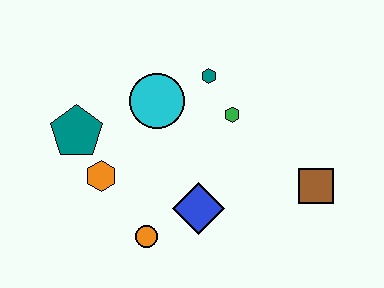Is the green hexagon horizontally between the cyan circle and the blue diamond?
No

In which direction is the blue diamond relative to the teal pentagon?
The blue diamond is to the right of the teal pentagon.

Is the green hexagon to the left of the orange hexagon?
No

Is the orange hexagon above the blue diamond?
Yes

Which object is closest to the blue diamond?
The orange circle is closest to the blue diamond.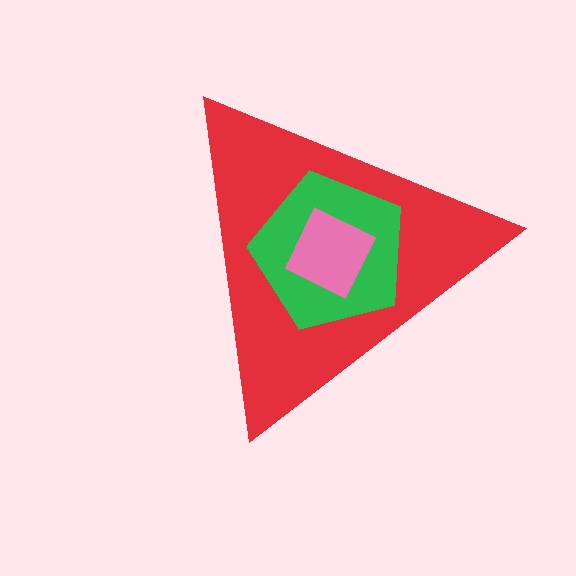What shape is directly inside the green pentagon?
The pink diamond.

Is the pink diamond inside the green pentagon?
Yes.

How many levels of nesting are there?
3.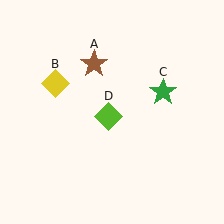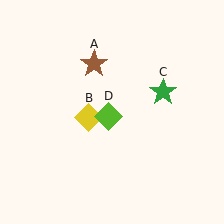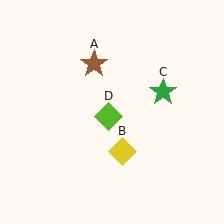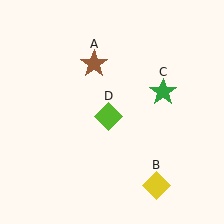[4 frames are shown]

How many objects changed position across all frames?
1 object changed position: yellow diamond (object B).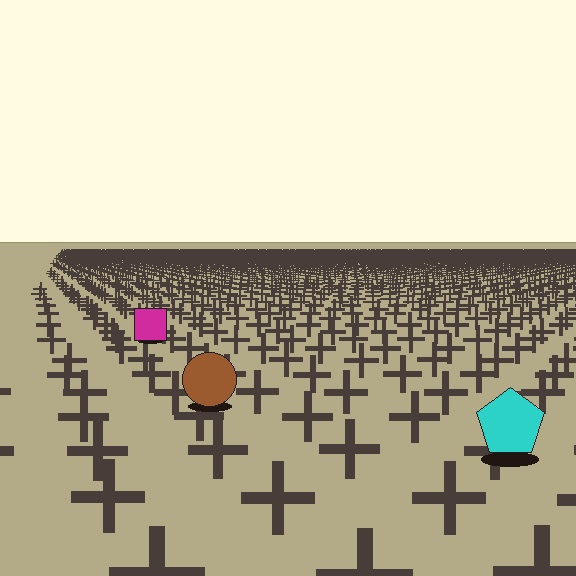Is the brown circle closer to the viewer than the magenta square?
Yes. The brown circle is closer — you can tell from the texture gradient: the ground texture is coarser near it.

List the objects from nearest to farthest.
From nearest to farthest: the cyan pentagon, the brown circle, the magenta square.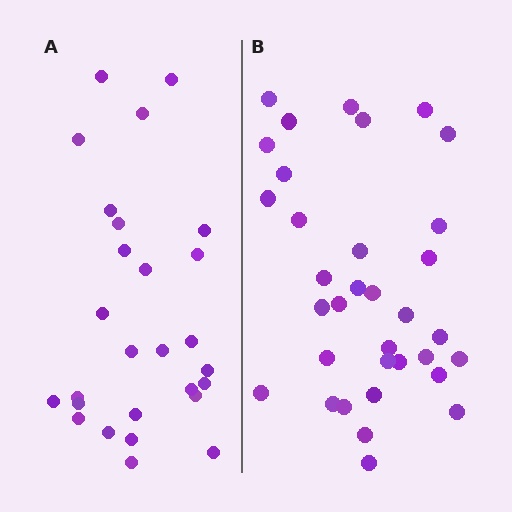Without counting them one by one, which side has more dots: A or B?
Region B (the right region) has more dots.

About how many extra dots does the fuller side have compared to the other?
Region B has roughly 8 or so more dots than region A.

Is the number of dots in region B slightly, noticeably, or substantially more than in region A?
Region B has noticeably more, but not dramatically so. The ratio is roughly 1.3 to 1.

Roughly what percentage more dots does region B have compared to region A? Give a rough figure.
About 25% more.